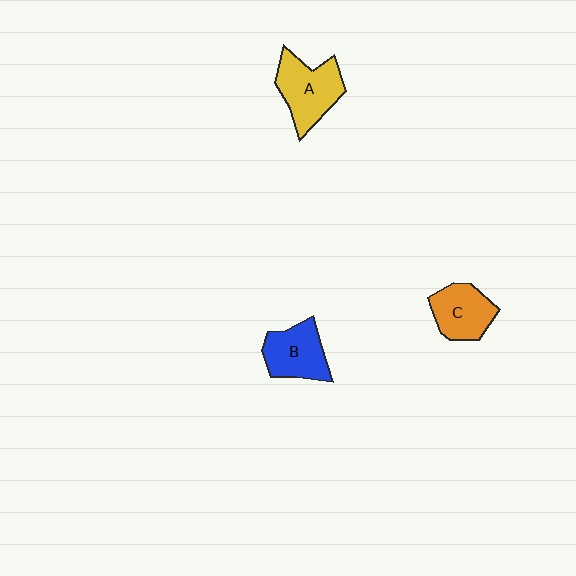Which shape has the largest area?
Shape A (yellow).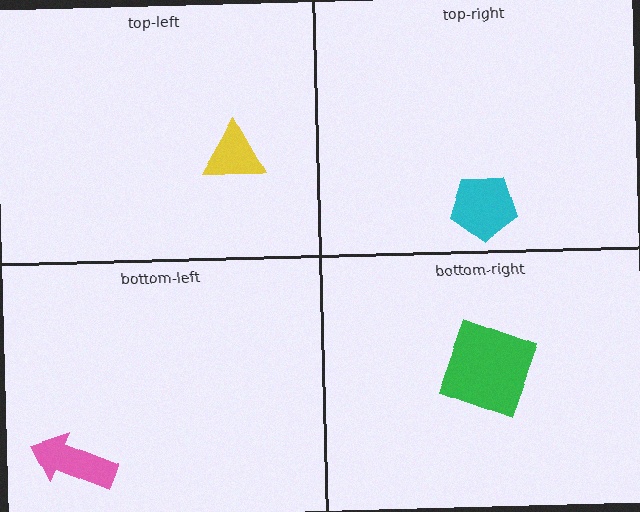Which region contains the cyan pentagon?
The top-right region.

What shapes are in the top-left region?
The yellow triangle.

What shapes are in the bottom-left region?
The pink arrow.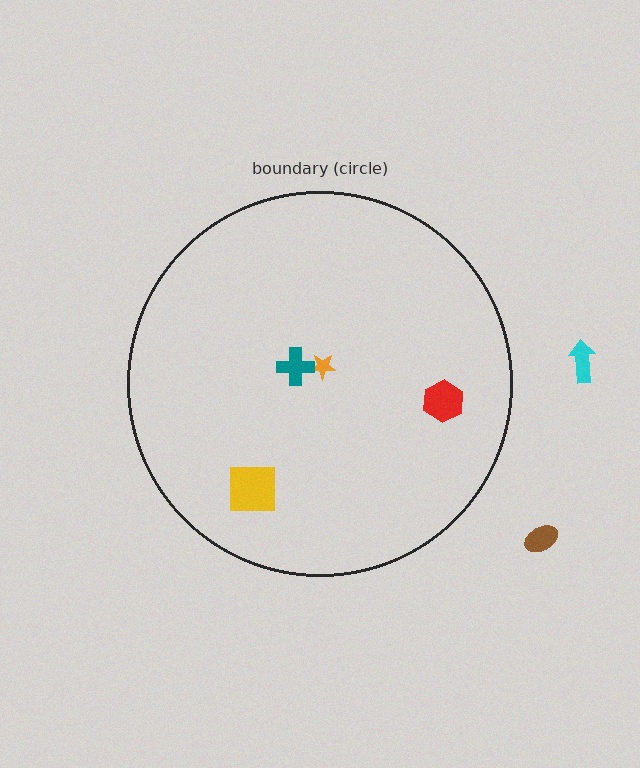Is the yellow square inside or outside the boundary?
Inside.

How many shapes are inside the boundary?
4 inside, 2 outside.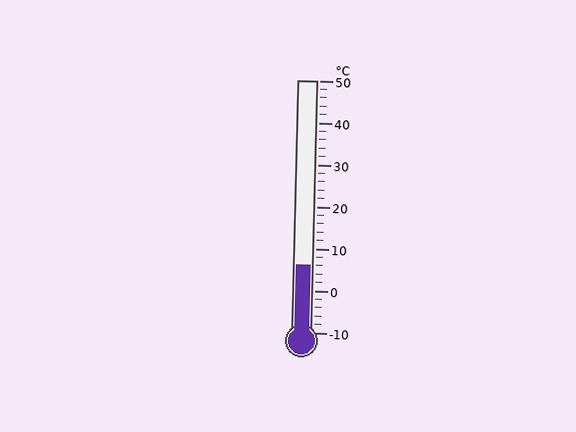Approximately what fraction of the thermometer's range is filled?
The thermometer is filled to approximately 25% of its range.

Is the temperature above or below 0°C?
The temperature is above 0°C.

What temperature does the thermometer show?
The thermometer shows approximately 6°C.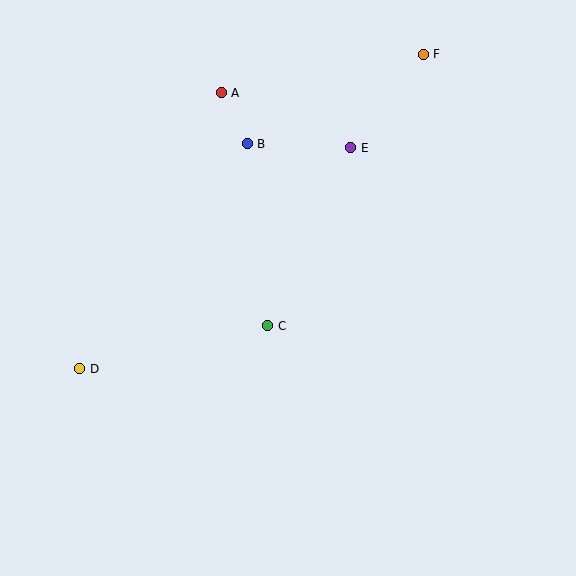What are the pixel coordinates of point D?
Point D is at (80, 369).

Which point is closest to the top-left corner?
Point A is closest to the top-left corner.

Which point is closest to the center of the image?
Point C at (268, 326) is closest to the center.